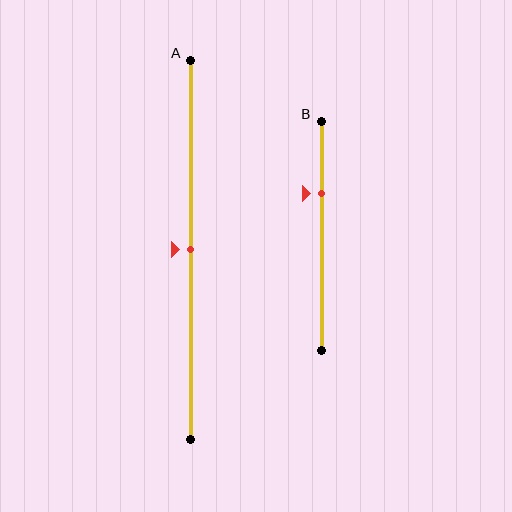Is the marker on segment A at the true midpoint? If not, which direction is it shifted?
Yes, the marker on segment A is at the true midpoint.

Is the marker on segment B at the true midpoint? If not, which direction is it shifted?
No, the marker on segment B is shifted upward by about 19% of the segment length.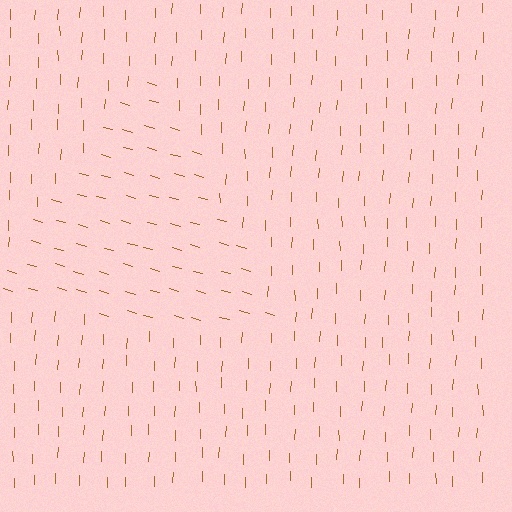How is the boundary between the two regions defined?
The boundary is defined purely by a change in line orientation (approximately 76 degrees difference). All lines are the same color and thickness.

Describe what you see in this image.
The image is filled with small brown line segments. A triangle region in the image has lines oriented differently from the surrounding lines, creating a visible texture boundary.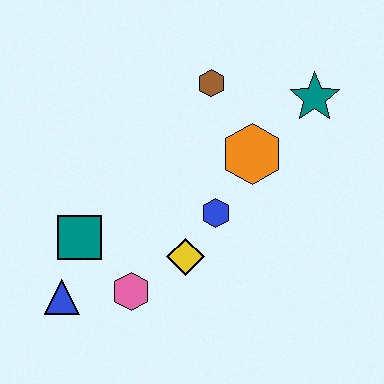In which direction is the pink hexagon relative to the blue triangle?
The pink hexagon is to the right of the blue triangle.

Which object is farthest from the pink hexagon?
The teal star is farthest from the pink hexagon.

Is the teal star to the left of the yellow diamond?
No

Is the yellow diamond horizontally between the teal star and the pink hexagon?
Yes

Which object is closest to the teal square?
The blue triangle is closest to the teal square.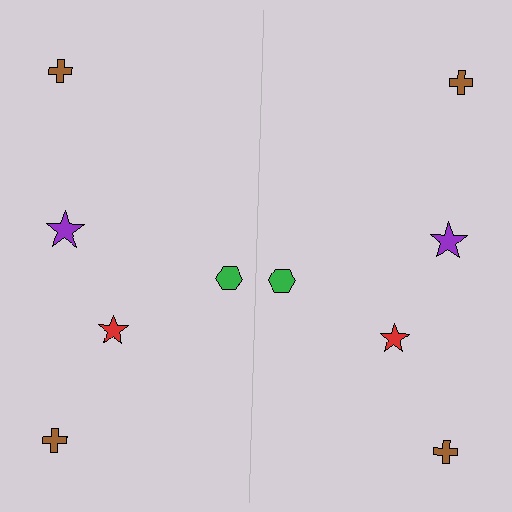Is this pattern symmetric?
Yes, this pattern has bilateral (reflection) symmetry.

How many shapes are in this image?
There are 10 shapes in this image.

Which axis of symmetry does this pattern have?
The pattern has a vertical axis of symmetry running through the center of the image.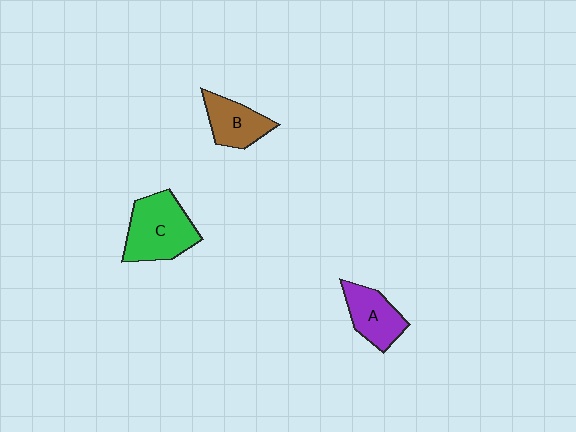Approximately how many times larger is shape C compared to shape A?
Approximately 1.5 times.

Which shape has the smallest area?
Shape B (brown).